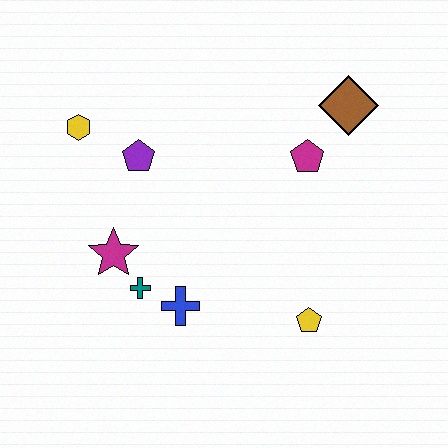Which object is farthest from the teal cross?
The brown diamond is farthest from the teal cross.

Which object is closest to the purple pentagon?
The yellow hexagon is closest to the purple pentagon.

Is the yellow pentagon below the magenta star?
Yes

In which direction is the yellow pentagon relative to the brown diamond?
The yellow pentagon is below the brown diamond.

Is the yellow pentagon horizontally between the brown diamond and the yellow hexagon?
Yes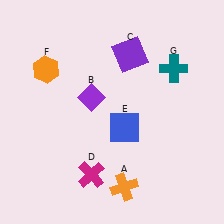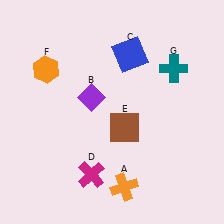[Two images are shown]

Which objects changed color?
C changed from purple to blue. E changed from blue to brown.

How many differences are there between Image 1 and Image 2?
There are 2 differences between the two images.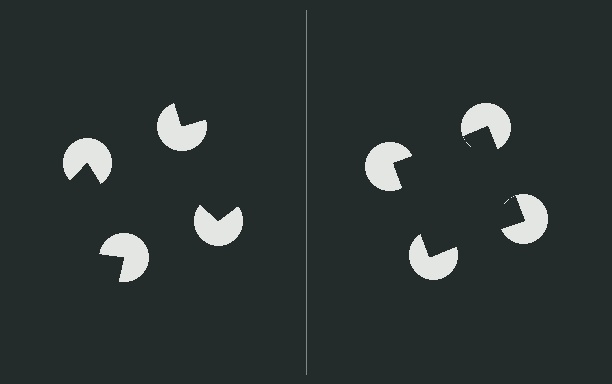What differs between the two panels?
The pac-man discs are positioned identically on both sides; only the wedge orientations differ. On the right they align to a square; on the left they are misaligned.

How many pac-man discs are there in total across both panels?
8 — 4 on each side.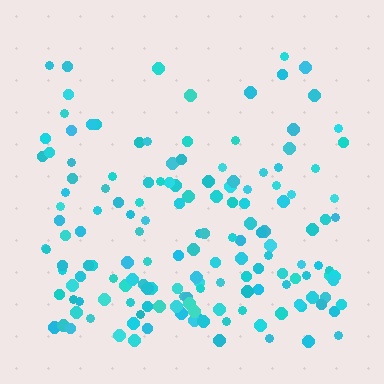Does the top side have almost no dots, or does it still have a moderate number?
Still a moderate number, just noticeably fewer than the bottom.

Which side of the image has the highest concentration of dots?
The bottom.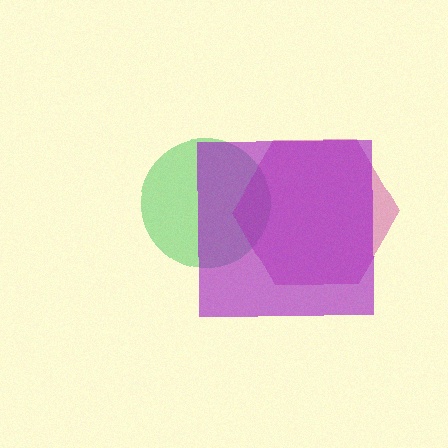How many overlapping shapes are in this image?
There are 3 overlapping shapes in the image.